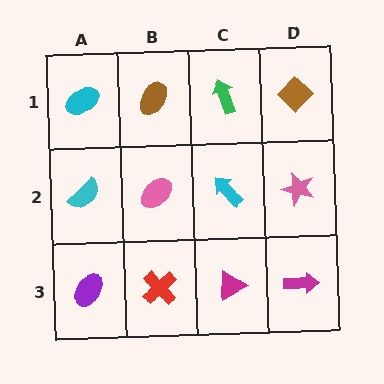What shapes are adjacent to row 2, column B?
A brown ellipse (row 1, column B), a red cross (row 3, column B), a cyan semicircle (row 2, column A), a cyan arrow (row 2, column C).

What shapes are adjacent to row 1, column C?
A cyan arrow (row 2, column C), a brown ellipse (row 1, column B), a brown diamond (row 1, column D).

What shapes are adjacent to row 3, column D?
A pink star (row 2, column D), a magenta triangle (row 3, column C).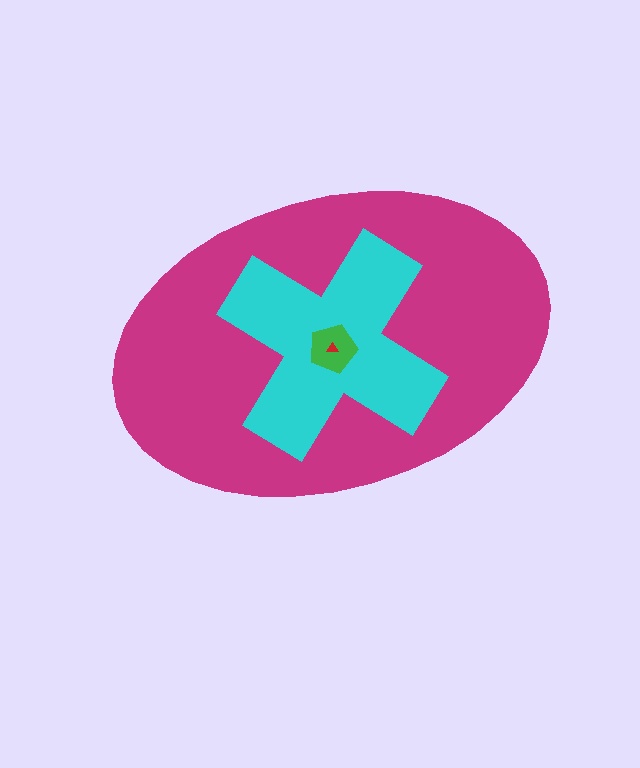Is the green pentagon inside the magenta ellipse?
Yes.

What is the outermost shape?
The magenta ellipse.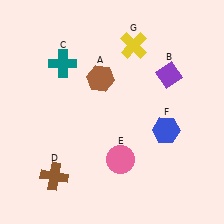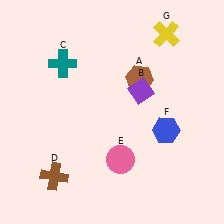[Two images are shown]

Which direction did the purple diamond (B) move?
The purple diamond (B) moved left.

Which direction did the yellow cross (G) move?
The yellow cross (G) moved right.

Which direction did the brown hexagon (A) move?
The brown hexagon (A) moved right.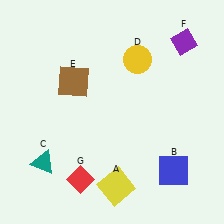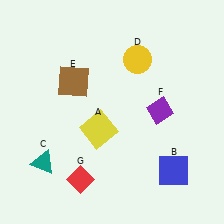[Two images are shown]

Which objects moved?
The objects that moved are: the yellow square (A), the purple diamond (F).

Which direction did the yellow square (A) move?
The yellow square (A) moved up.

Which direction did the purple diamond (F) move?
The purple diamond (F) moved down.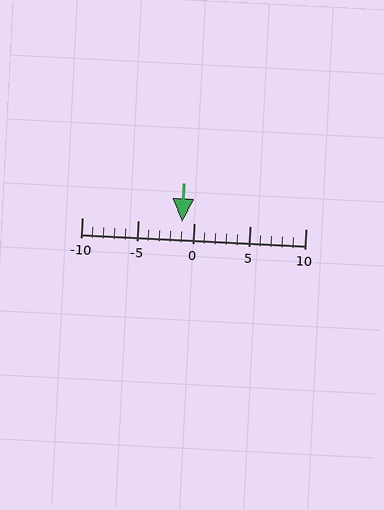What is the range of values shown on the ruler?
The ruler shows values from -10 to 10.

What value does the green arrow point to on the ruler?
The green arrow points to approximately -1.